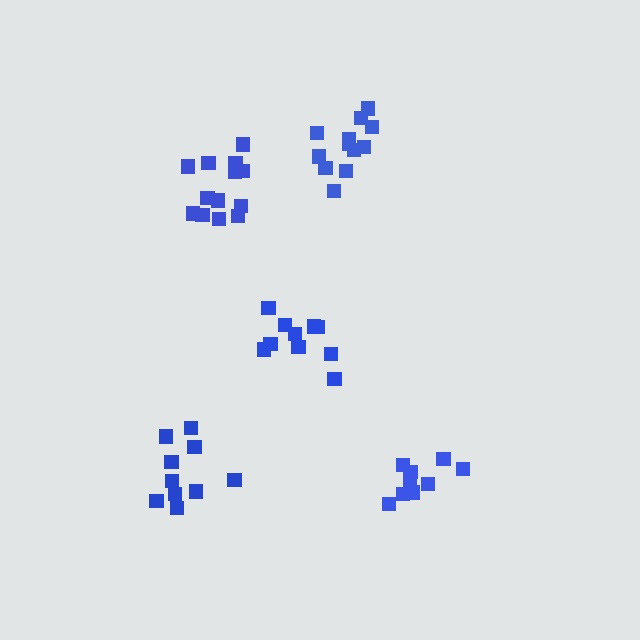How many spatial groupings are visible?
There are 5 spatial groupings.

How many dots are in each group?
Group 1: 10 dots, Group 2: 9 dots, Group 3: 13 dots, Group 4: 10 dots, Group 5: 12 dots (54 total).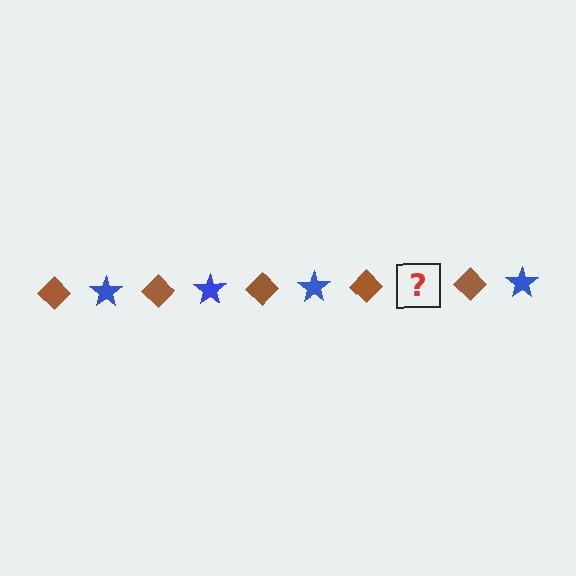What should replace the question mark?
The question mark should be replaced with a blue star.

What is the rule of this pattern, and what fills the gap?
The rule is that the pattern alternates between brown diamond and blue star. The gap should be filled with a blue star.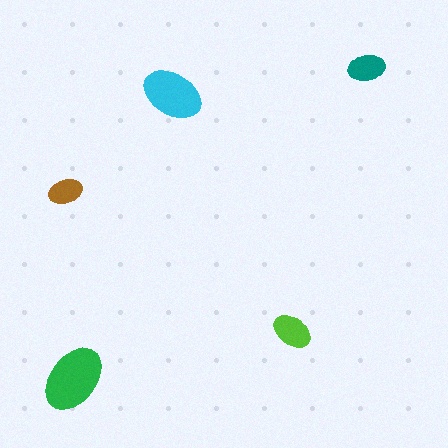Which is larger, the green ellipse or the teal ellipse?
The green one.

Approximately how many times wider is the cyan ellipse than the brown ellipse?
About 2 times wider.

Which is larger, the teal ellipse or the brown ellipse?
The teal one.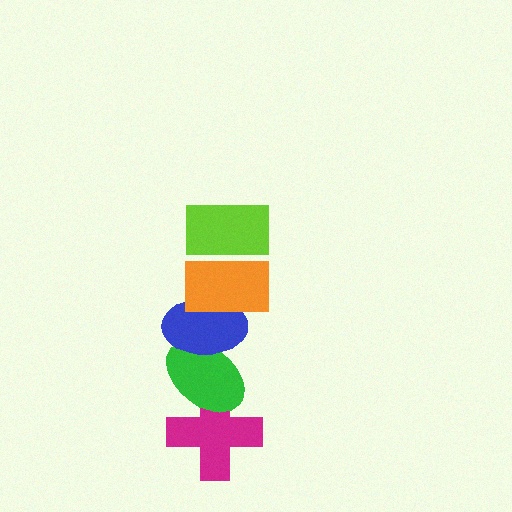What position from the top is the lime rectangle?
The lime rectangle is 1st from the top.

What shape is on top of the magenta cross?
The green ellipse is on top of the magenta cross.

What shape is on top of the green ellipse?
The blue ellipse is on top of the green ellipse.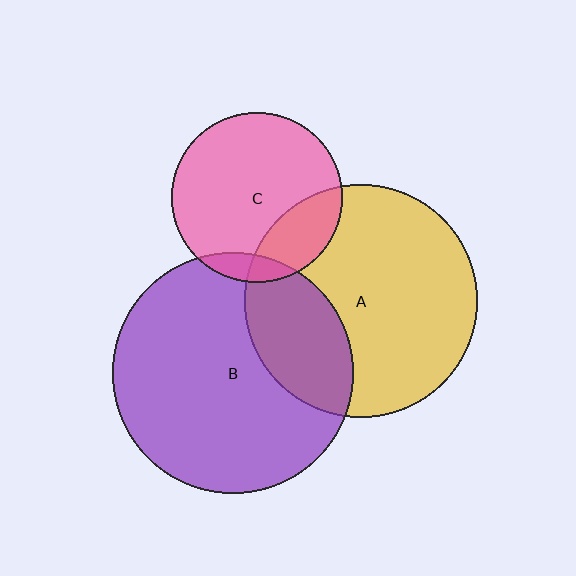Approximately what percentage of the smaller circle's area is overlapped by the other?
Approximately 10%.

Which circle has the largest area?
Circle B (purple).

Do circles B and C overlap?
Yes.